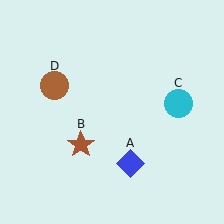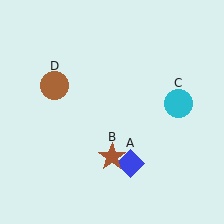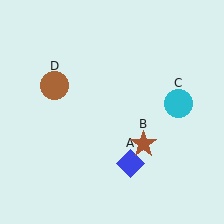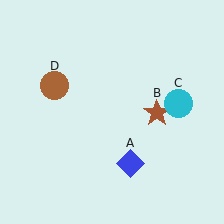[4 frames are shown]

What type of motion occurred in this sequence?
The brown star (object B) rotated counterclockwise around the center of the scene.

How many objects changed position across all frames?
1 object changed position: brown star (object B).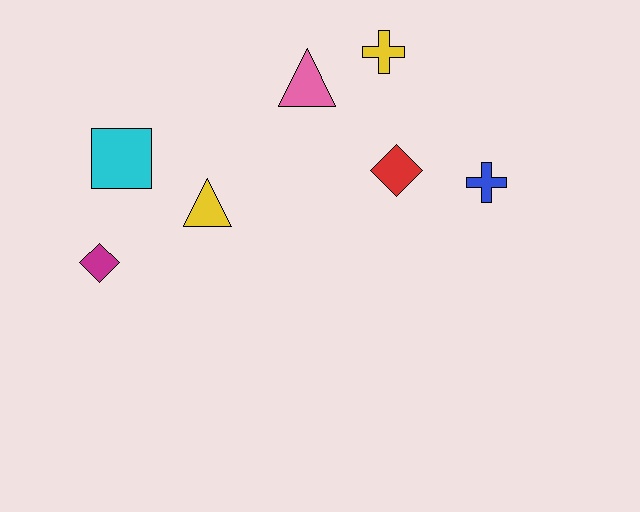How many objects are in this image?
There are 7 objects.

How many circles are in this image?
There are no circles.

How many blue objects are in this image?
There is 1 blue object.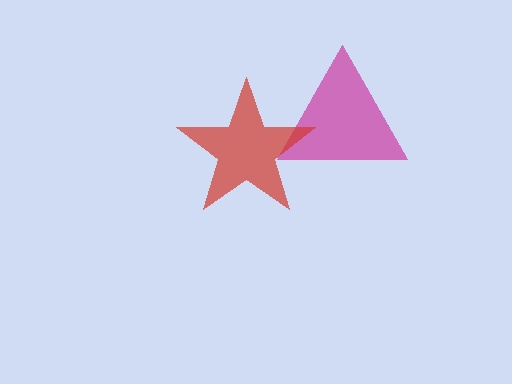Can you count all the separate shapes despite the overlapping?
Yes, there are 2 separate shapes.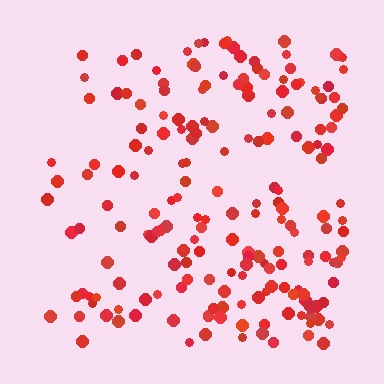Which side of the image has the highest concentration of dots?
The right.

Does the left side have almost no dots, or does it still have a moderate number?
Still a moderate number, just noticeably fewer than the right.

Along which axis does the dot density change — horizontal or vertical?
Horizontal.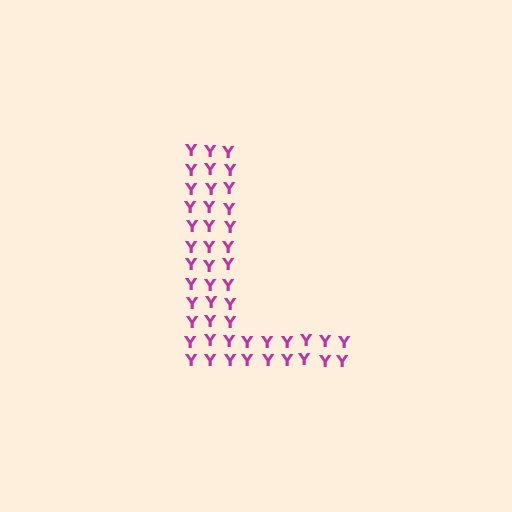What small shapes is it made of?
It is made of small letter Y's.